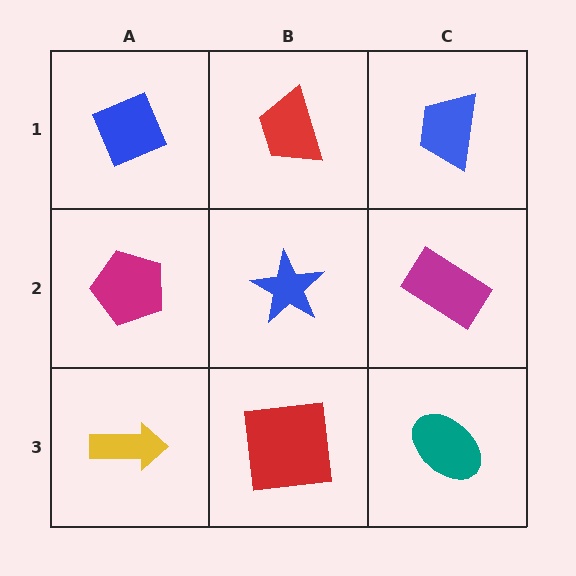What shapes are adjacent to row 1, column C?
A magenta rectangle (row 2, column C), a red trapezoid (row 1, column B).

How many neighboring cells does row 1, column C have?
2.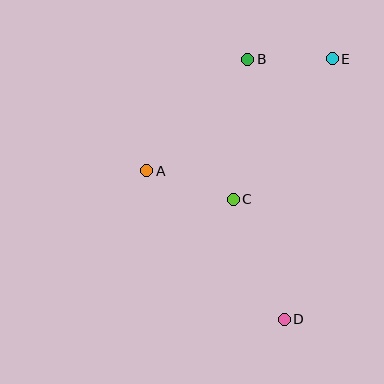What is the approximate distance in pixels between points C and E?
The distance between C and E is approximately 172 pixels.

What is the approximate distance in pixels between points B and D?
The distance between B and D is approximately 262 pixels.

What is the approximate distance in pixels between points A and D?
The distance between A and D is approximately 203 pixels.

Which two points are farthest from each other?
Points D and E are farthest from each other.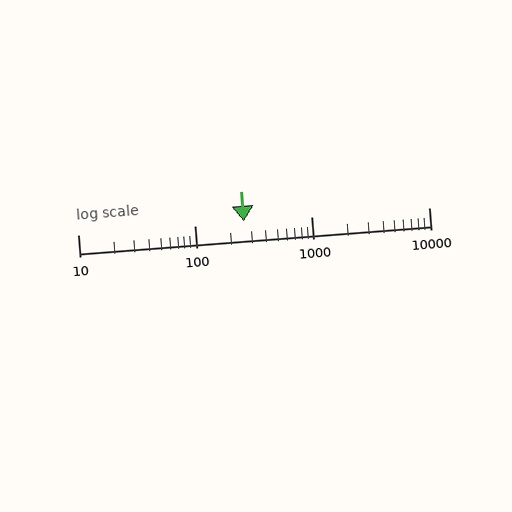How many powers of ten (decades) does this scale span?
The scale spans 3 decades, from 10 to 10000.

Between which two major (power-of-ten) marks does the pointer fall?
The pointer is between 100 and 1000.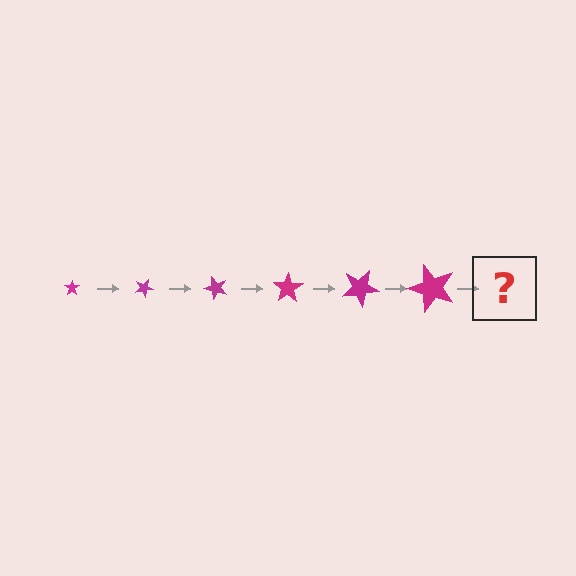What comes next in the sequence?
The next element should be a star, larger than the previous one and rotated 150 degrees from the start.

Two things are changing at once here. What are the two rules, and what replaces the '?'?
The two rules are that the star grows larger each step and it rotates 25 degrees each step. The '?' should be a star, larger than the previous one and rotated 150 degrees from the start.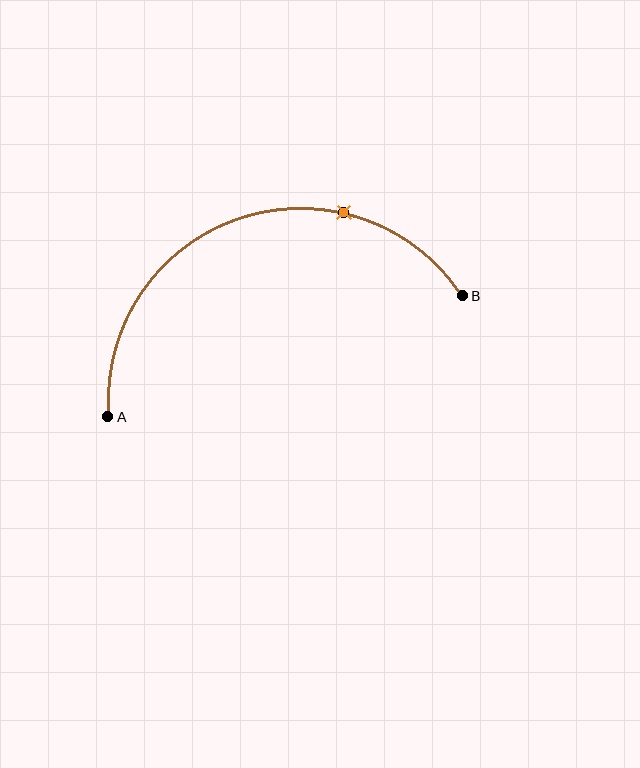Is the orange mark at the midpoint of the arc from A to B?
No. The orange mark lies on the arc but is closer to endpoint B. The arc midpoint would be at the point on the curve equidistant along the arc from both A and B.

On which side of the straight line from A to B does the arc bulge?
The arc bulges above the straight line connecting A and B.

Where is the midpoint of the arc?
The arc midpoint is the point on the curve farthest from the straight line joining A and B. It sits above that line.